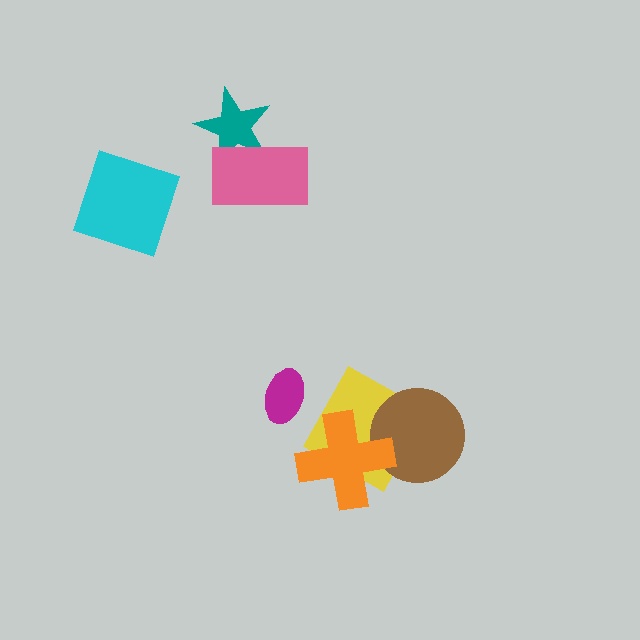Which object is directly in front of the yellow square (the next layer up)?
The brown circle is directly in front of the yellow square.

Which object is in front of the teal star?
The pink rectangle is in front of the teal star.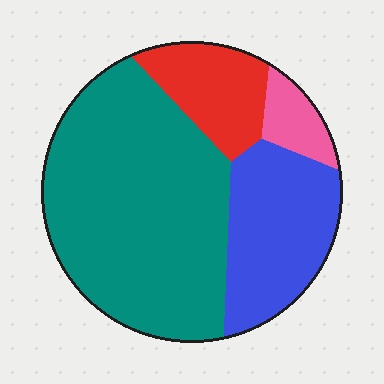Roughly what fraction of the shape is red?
Red covers 14% of the shape.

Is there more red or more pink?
Red.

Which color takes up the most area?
Teal, at roughly 55%.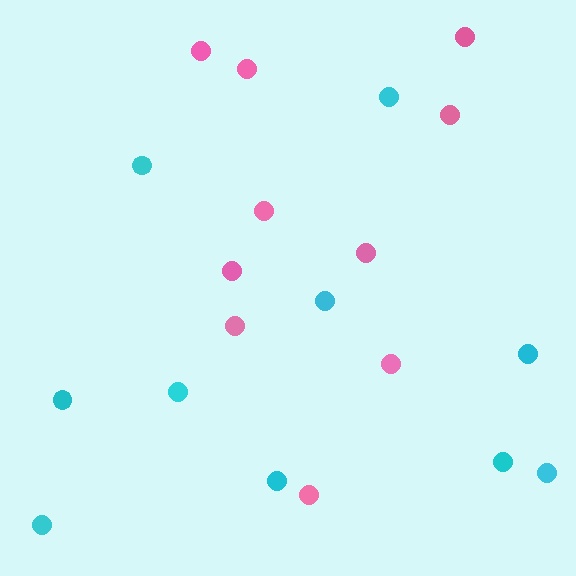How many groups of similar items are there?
There are 2 groups: one group of cyan circles (10) and one group of pink circles (10).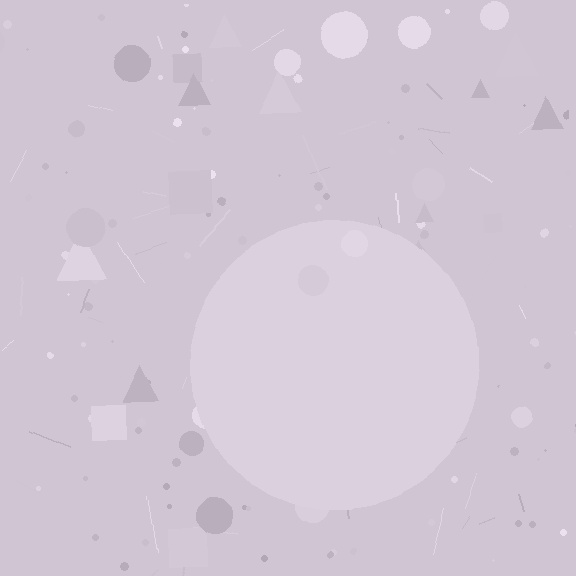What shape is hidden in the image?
A circle is hidden in the image.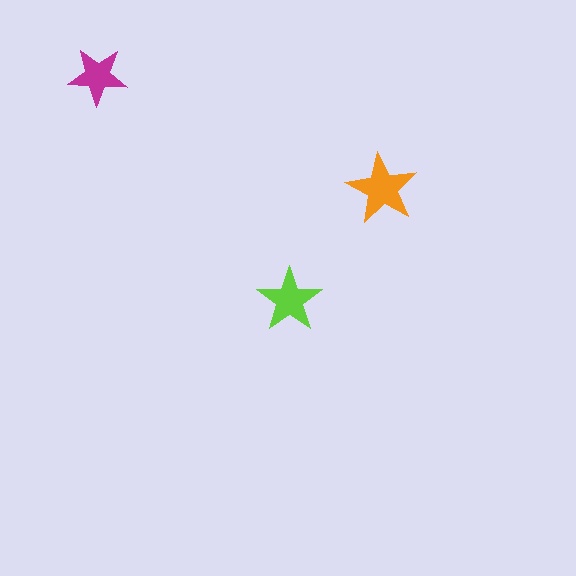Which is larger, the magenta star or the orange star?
The orange one.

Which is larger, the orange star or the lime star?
The orange one.